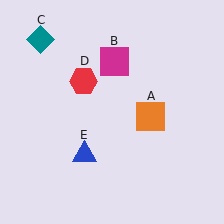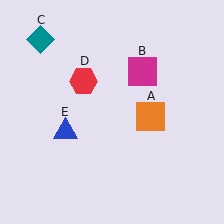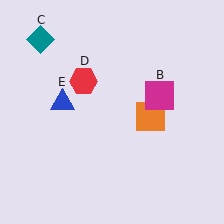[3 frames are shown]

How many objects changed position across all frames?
2 objects changed position: magenta square (object B), blue triangle (object E).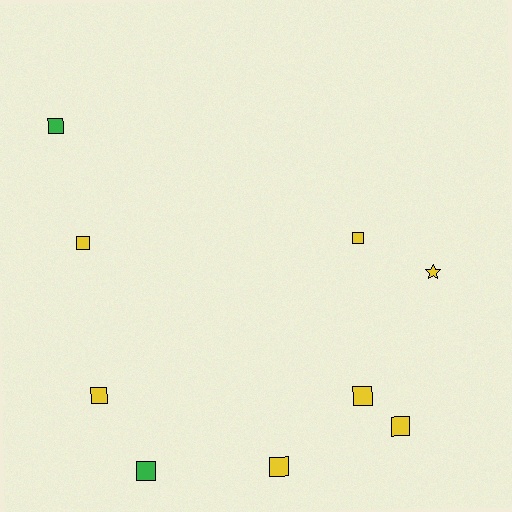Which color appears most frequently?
Yellow, with 7 objects.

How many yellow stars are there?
There is 1 yellow star.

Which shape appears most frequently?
Square, with 8 objects.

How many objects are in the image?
There are 9 objects.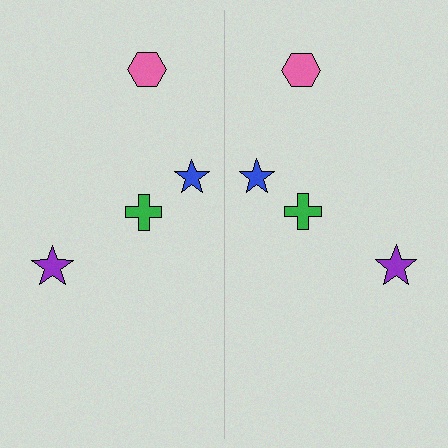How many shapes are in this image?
There are 8 shapes in this image.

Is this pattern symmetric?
Yes, this pattern has bilateral (reflection) symmetry.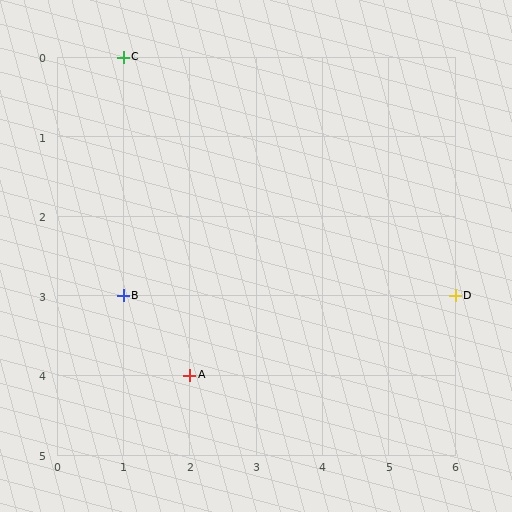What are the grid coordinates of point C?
Point C is at grid coordinates (1, 0).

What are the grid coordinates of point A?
Point A is at grid coordinates (2, 4).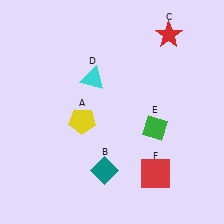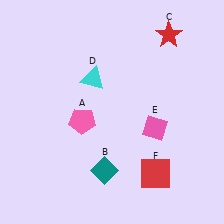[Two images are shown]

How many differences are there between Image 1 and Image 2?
There are 2 differences between the two images.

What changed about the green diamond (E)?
In Image 1, E is green. In Image 2, it changed to pink.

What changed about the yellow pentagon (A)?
In Image 1, A is yellow. In Image 2, it changed to pink.